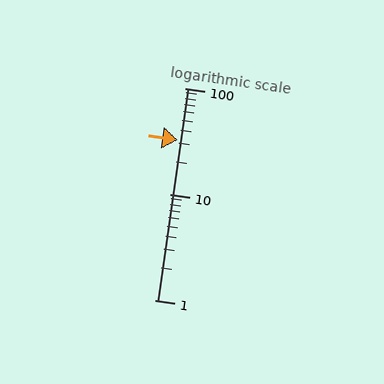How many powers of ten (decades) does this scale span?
The scale spans 2 decades, from 1 to 100.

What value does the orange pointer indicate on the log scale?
The pointer indicates approximately 32.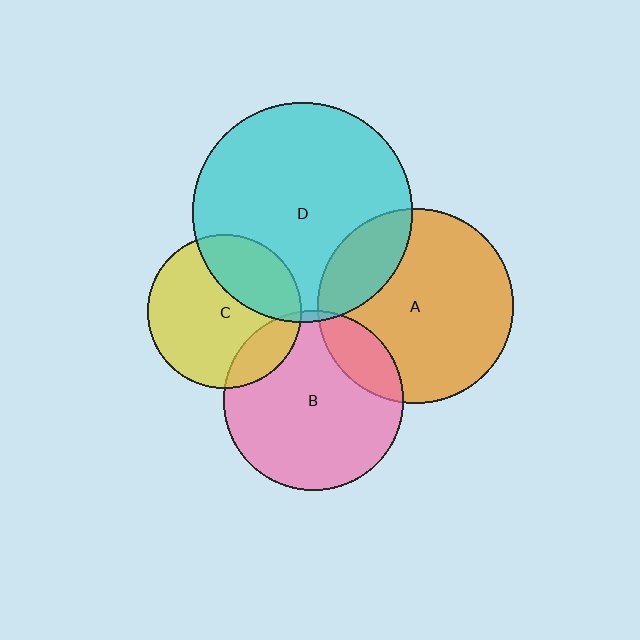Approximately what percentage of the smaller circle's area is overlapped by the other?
Approximately 20%.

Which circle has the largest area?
Circle D (cyan).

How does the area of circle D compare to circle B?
Approximately 1.5 times.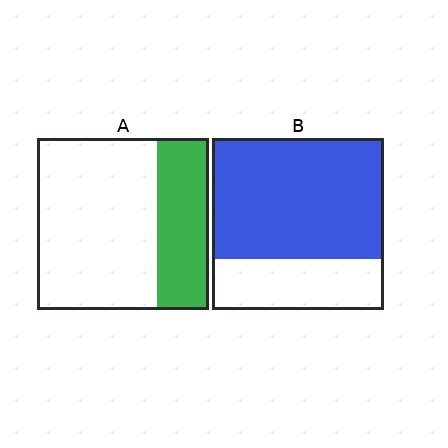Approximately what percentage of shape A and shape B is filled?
A is approximately 30% and B is approximately 70%.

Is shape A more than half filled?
No.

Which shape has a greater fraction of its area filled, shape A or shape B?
Shape B.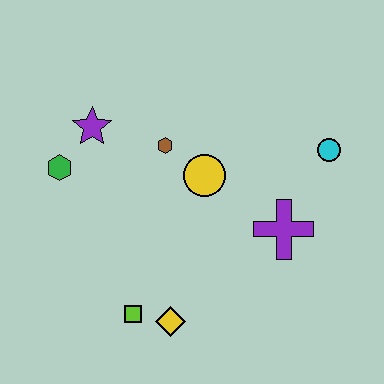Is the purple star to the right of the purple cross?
No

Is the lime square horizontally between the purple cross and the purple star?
Yes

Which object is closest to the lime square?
The yellow diamond is closest to the lime square.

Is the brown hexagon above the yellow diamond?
Yes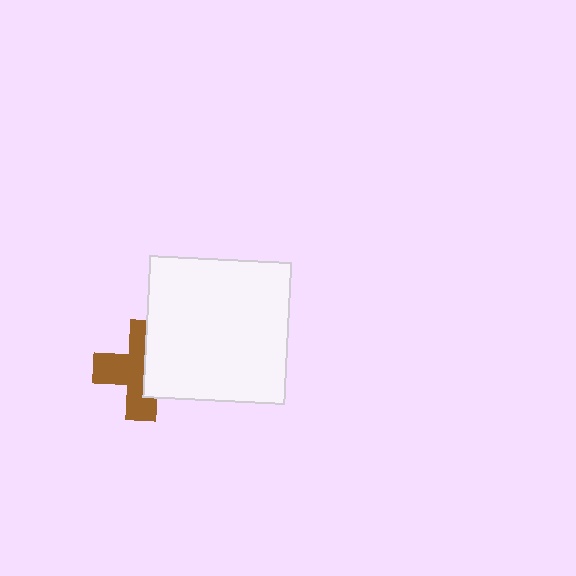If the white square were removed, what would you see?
You would see the complete brown cross.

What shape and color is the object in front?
The object in front is a white square.